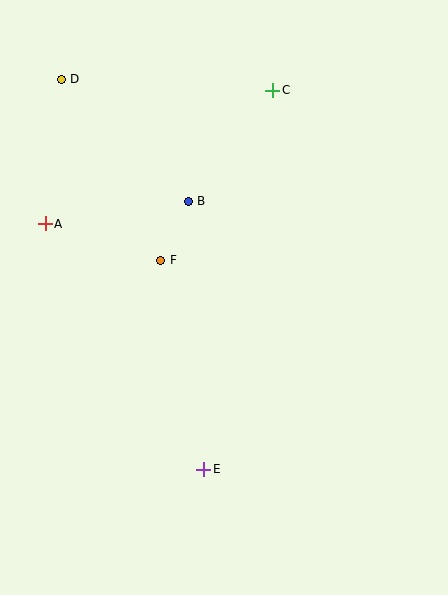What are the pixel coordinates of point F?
Point F is at (161, 260).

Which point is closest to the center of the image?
Point F at (161, 260) is closest to the center.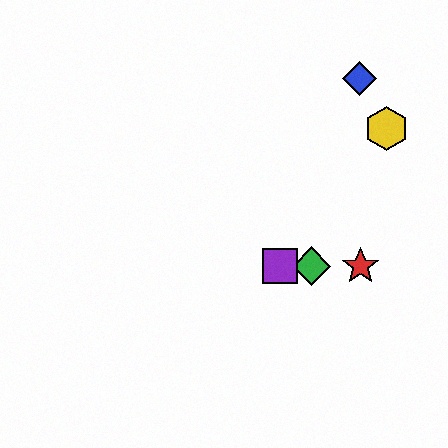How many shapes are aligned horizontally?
3 shapes (the red star, the green diamond, the purple square) are aligned horizontally.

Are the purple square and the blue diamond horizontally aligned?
No, the purple square is at y≈266 and the blue diamond is at y≈79.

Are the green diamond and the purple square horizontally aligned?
Yes, both are at y≈266.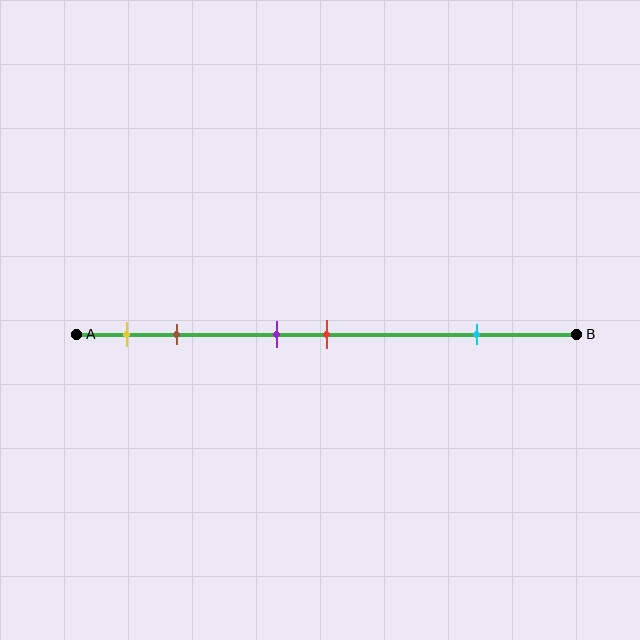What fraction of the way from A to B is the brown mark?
The brown mark is approximately 20% (0.2) of the way from A to B.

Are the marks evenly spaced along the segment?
No, the marks are not evenly spaced.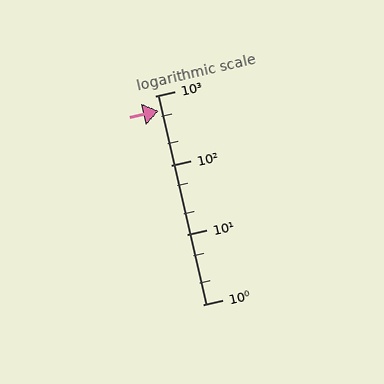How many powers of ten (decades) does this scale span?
The scale spans 3 decades, from 1 to 1000.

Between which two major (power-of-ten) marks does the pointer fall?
The pointer is between 100 and 1000.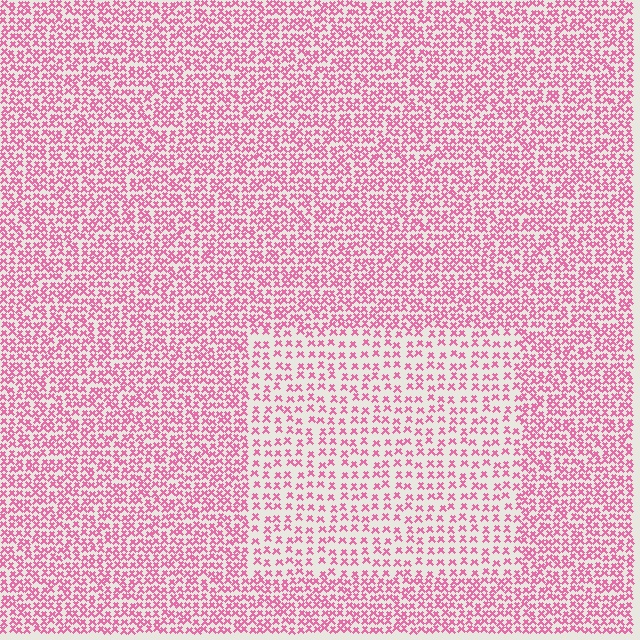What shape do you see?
I see a rectangle.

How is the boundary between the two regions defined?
The boundary is defined by a change in element density (approximately 1.8x ratio). All elements are the same color, size, and shape.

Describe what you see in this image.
The image contains small pink elements arranged at two different densities. A rectangle-shaped region is visible where the elements are less densely packed than the surrounding area.